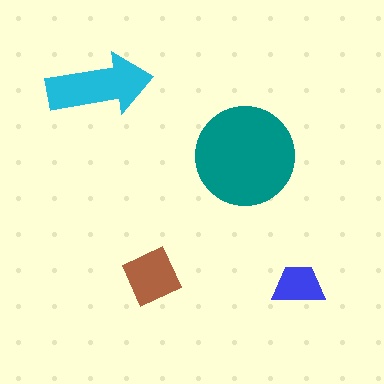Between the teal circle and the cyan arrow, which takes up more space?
The teal circle.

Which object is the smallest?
The blue trapezoid.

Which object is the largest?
The teal circle.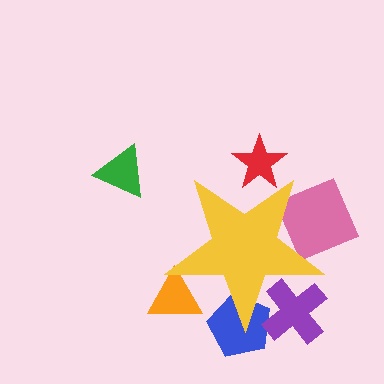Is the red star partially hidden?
Yes, the red star is partially hidden behind the yellow star.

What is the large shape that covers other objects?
A yellow star.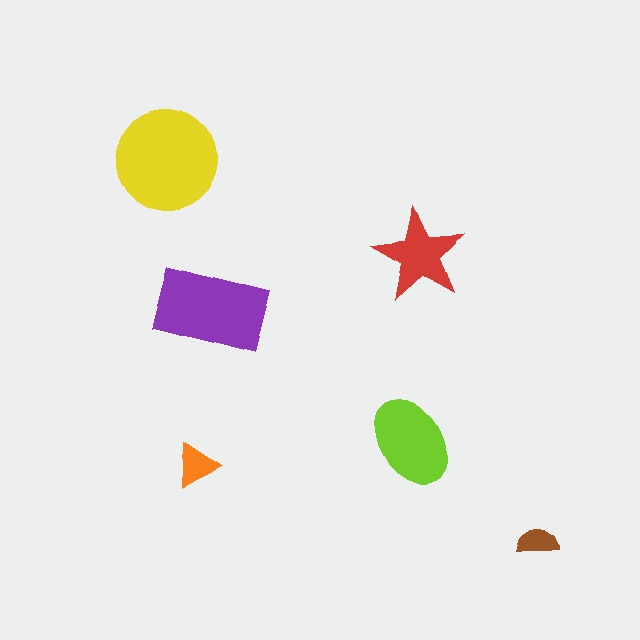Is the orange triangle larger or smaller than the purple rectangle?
Smaller.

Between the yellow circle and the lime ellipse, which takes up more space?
The yellow circle.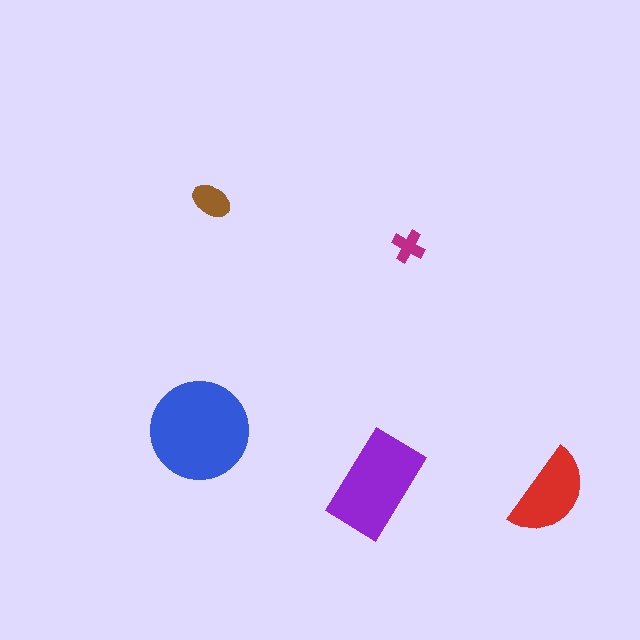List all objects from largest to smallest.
The blue circle, the purple rectangle, the red semicircle, the brown ellipse, the magenta cross.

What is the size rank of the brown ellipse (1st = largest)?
4th.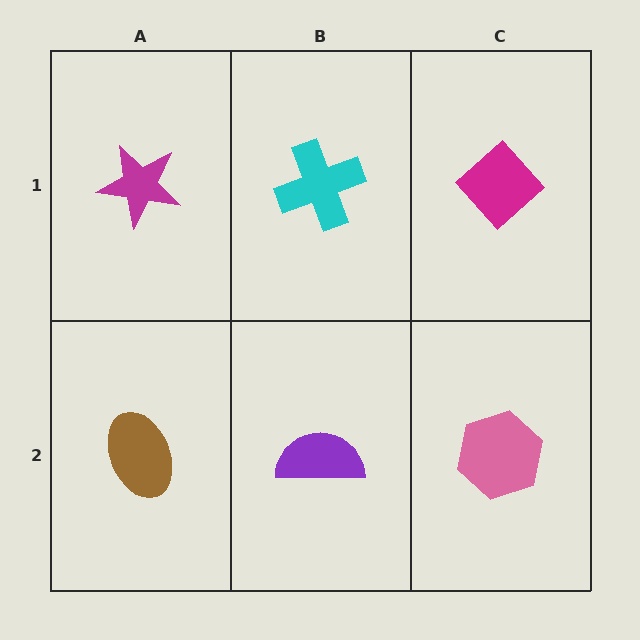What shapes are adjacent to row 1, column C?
A pink hexagon (row 2, column C), a cyan cross (row 1, column B).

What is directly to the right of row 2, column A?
A purple semicircle.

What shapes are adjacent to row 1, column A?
A brown ellipse (row 2, column A), a cyan cross (row 1, column B).